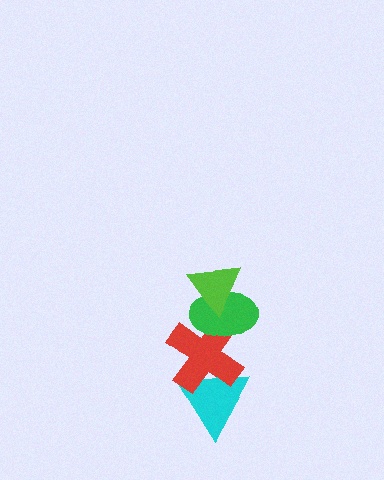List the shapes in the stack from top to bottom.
From top to bottom: the lime triangle, the green ellipse, the red cross, the cyan triangle.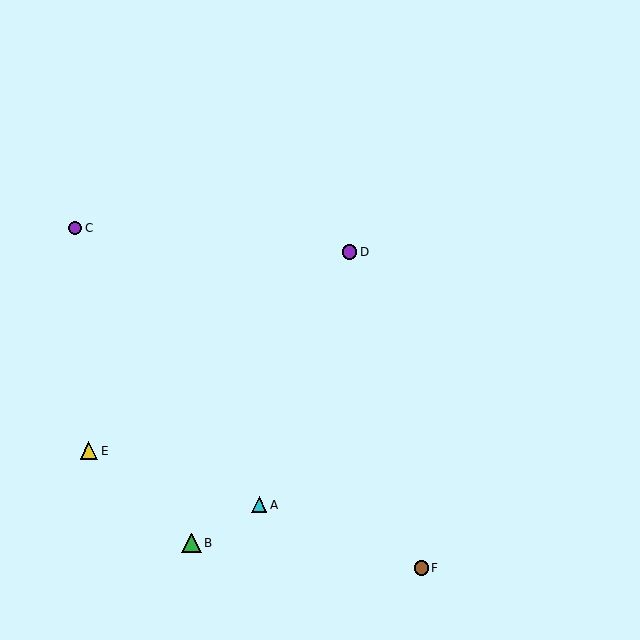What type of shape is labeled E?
Shape E is a yellow triangle.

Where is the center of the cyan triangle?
The center of the cyan triangle is at (259, 505).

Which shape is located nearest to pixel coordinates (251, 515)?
The cyan triangle (labeled A) at (259, 505) is nearest to that location.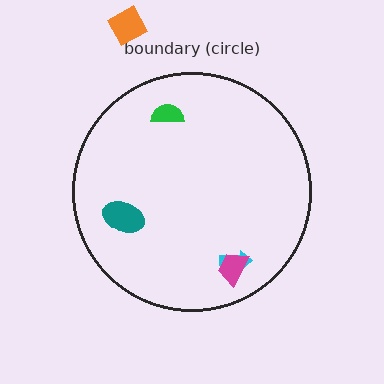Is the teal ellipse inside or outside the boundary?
Inside.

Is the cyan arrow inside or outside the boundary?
Inside.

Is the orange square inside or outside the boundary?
Outside.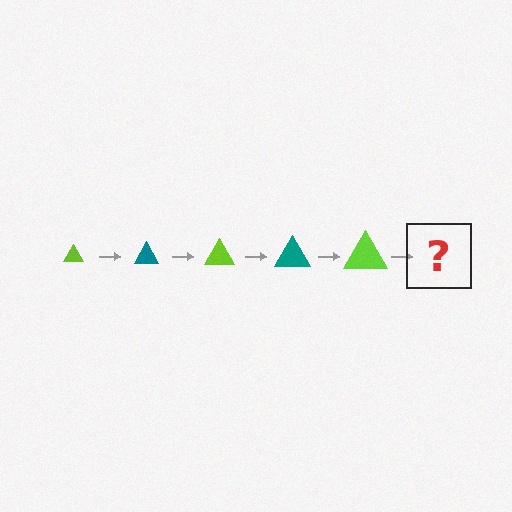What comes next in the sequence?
The next element should be a teal triangle, larger than the previous one.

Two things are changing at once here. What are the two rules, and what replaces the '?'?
The two rules are that the triangle grows larger each step and the color cycles through lime and teal. The '?' should be a teal triangle, larger than the previous one.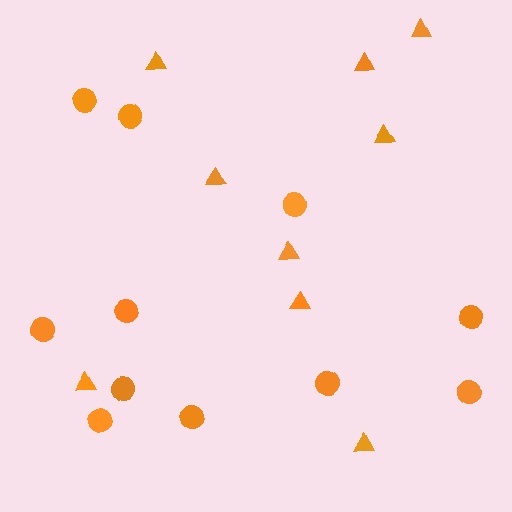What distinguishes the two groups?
There are 2 groups: one group of circles (11) and one group of triangles (9).